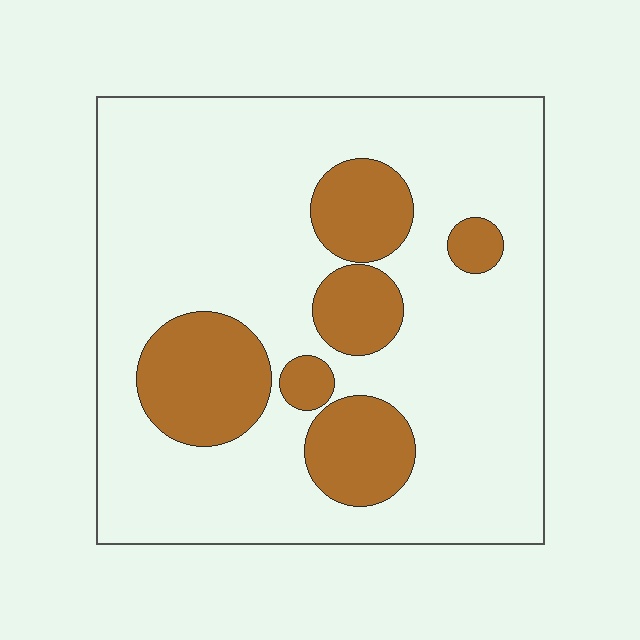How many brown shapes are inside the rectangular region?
6.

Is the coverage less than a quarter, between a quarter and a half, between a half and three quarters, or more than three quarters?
Less than a quarter.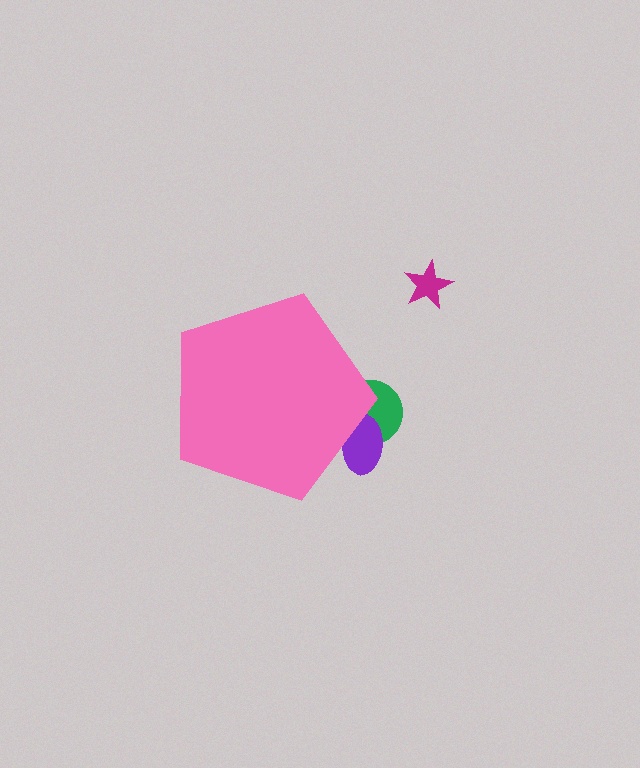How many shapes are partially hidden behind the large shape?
2 shapes are partially hidden.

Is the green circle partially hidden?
Yes, the green circle is partially hidden behind the pink pentagon.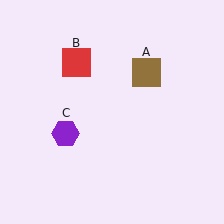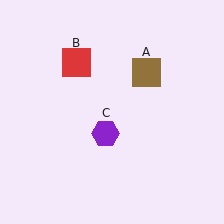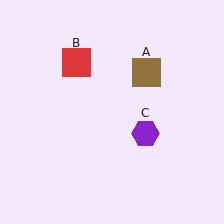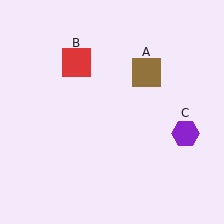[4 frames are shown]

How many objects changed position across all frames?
1 object changed position: purple hexagon (object C).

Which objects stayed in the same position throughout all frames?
Brown square (object A) and red square (object B) remained stationary.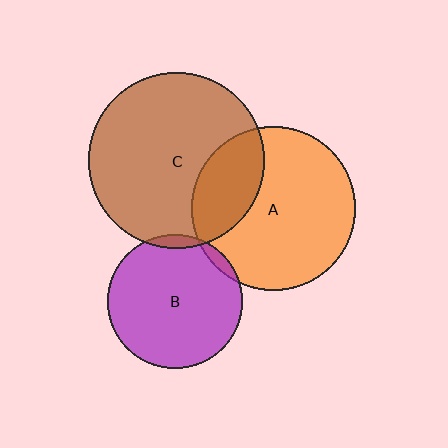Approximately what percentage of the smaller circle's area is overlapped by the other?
Approximately 25%.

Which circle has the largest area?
Circle C (brown).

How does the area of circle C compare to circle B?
Approximately 1.7 times.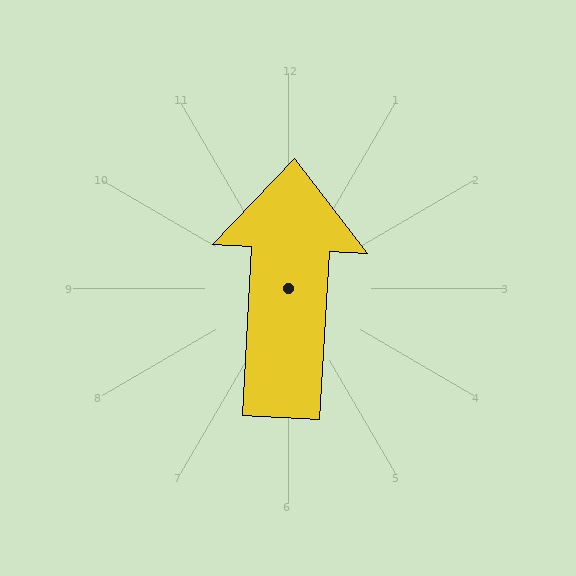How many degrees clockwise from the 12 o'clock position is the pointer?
Approximately 3 degrees.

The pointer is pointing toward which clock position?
Roughly 12 o'clock.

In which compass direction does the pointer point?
North.